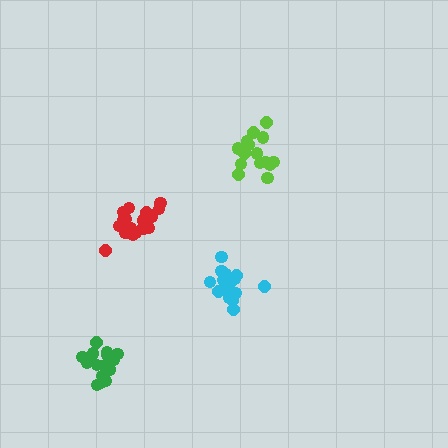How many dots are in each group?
Group 1: 15 dots, Group 2: 16 dots, Group 3: 18 dots, Group 4: 19 dots (68 total).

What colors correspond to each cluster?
The clusters are colored: lime, green, cyan, red.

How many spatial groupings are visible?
There are 4 spatial groupings.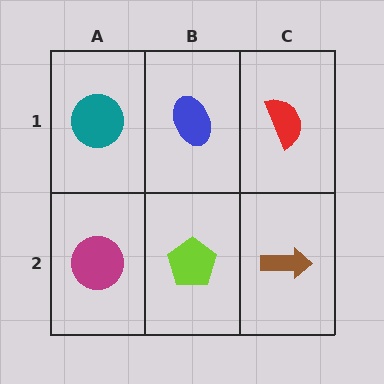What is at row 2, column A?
A magenta circle.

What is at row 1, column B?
A blue ellipse.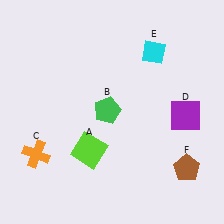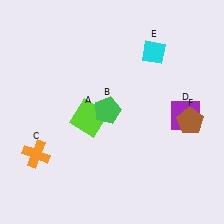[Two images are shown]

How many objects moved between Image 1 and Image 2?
2 objects moved between the two images.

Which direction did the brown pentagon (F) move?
The brown pentagon (F) moved up.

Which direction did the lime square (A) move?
The lime square (A) moved up.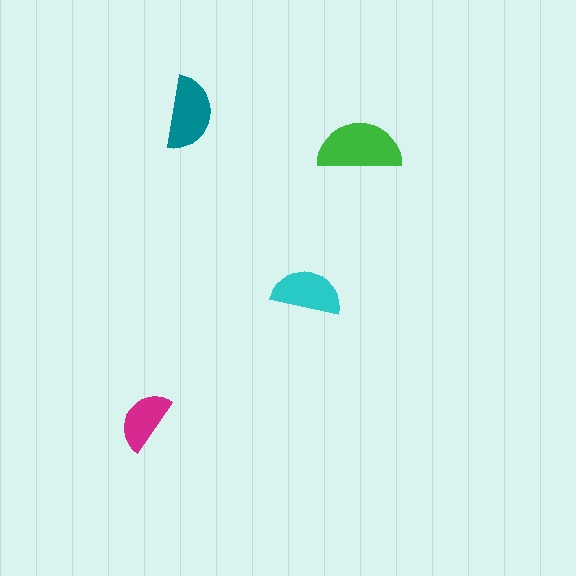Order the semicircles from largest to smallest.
the green one, the teal one, the cyan one, the magenta one.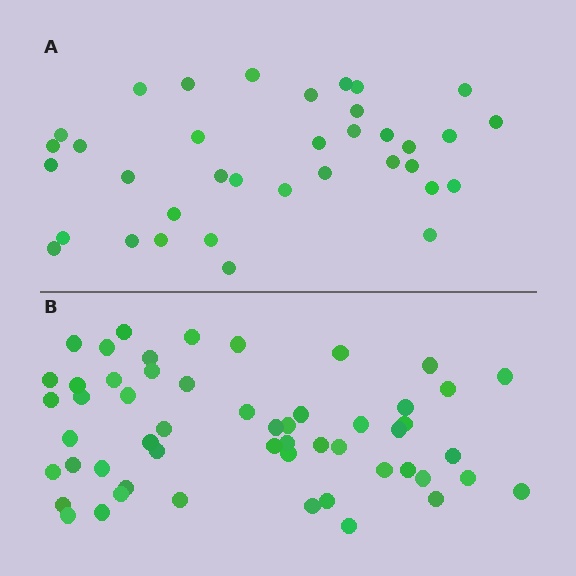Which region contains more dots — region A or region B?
Region B (the bottom region) has more dots.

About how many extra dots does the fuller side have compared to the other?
Region B has approximately 20 more dots than region A.